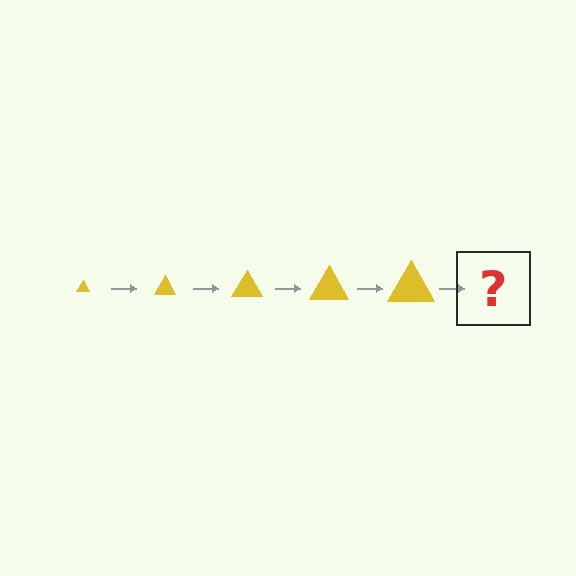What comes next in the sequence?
The next element should be a yellow triangle, larger than the previous one.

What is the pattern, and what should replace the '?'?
The pattern is that the triangle gets progressively larger each step. The '?' should be a yellow triangle, larger than the previous one.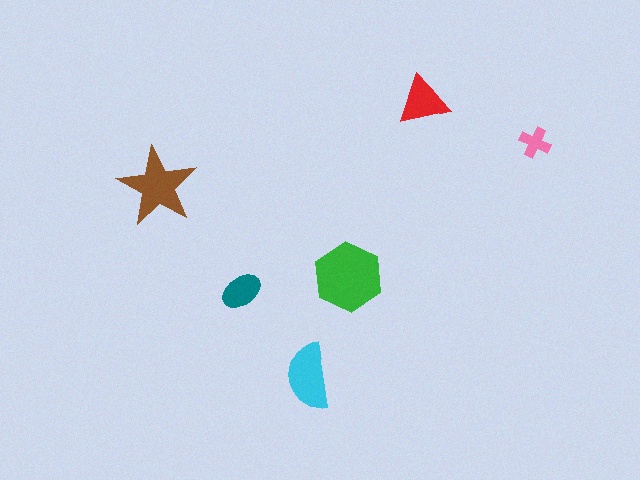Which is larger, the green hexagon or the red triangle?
The green hexagon.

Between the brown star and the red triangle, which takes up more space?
The brown star.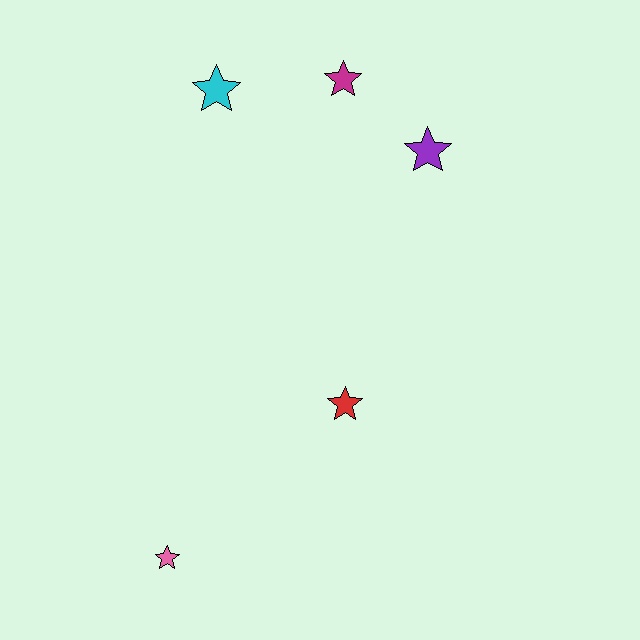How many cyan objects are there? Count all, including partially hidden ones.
There is 1 cyan object.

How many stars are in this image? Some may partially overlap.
There are 5 stars.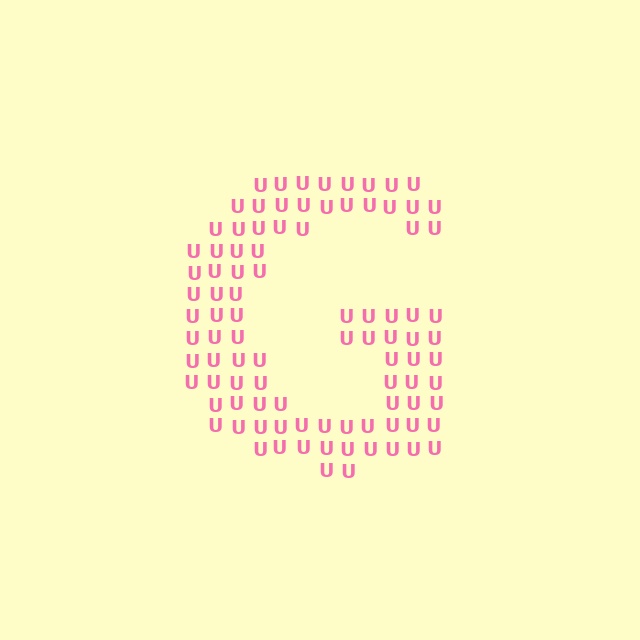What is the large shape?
The large shape is the letter G.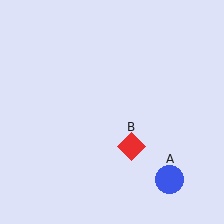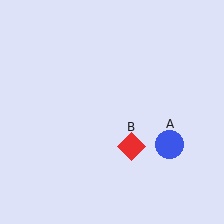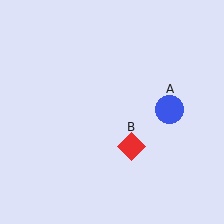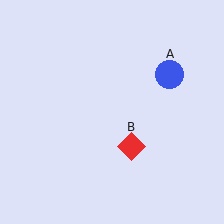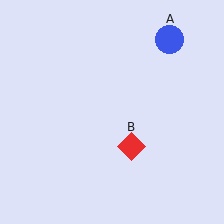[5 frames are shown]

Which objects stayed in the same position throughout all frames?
Red diamond (object B) remained stationary.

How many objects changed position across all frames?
1 object changed position: blue circle (object A).